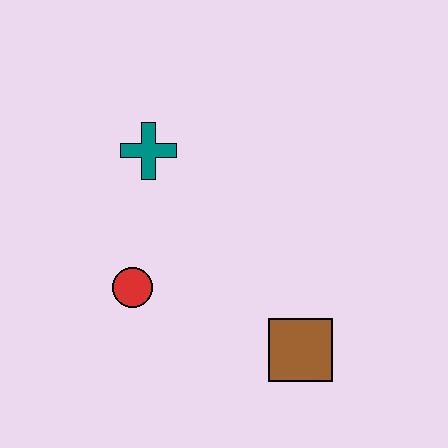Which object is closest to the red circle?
The teal cross is closest to the red circle.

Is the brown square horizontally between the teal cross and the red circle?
No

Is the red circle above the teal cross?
No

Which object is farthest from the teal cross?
The brown square is farthest from the teal cross.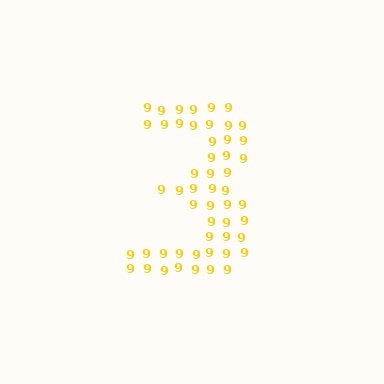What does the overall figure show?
The overall figure shows the digit 3.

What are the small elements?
The small elements are digit 9's.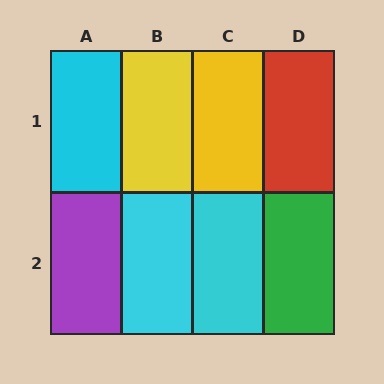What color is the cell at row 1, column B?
Yellow.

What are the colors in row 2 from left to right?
Purple, cyan, cyan, green.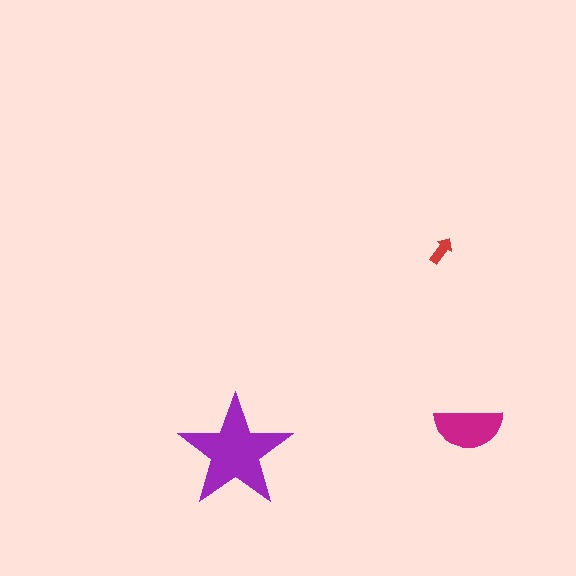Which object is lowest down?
The purple star is bottommost.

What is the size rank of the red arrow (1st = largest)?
3rd.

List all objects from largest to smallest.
The purple star, the magenta semicircle, the red arrow.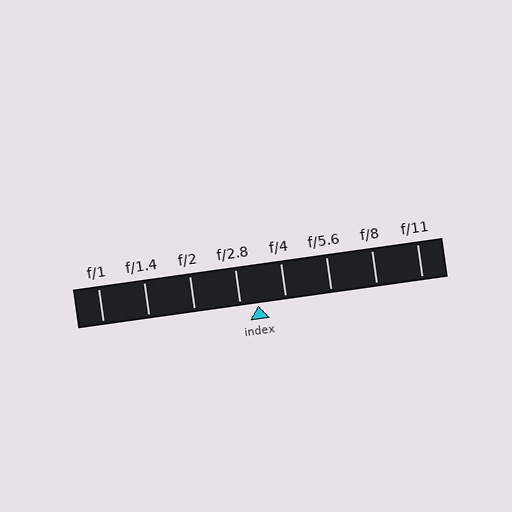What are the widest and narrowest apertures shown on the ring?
The widest aperture shown is f/1 and the narrowest is f/11.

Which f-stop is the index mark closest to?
The index mark is closest to f/2.8.